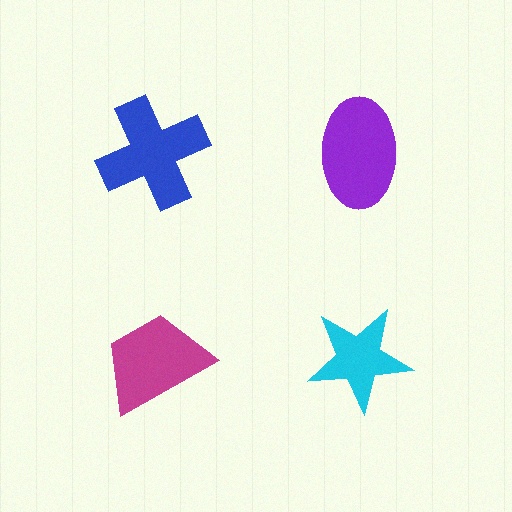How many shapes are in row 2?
2 shapes.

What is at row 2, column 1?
A magenta trapezoid.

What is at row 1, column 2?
A purple ellipse.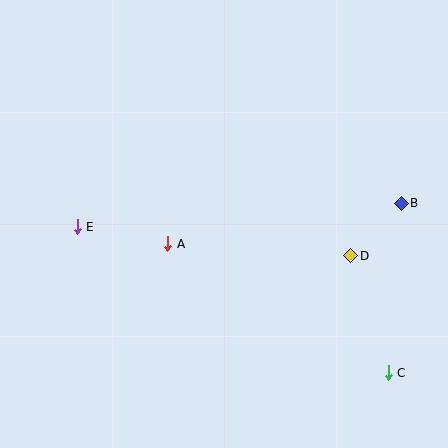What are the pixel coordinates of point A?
Point A is at (168, 244).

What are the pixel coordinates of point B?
Point B is at (401, 203).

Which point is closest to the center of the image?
Point A at (168, 244) is closest to the center.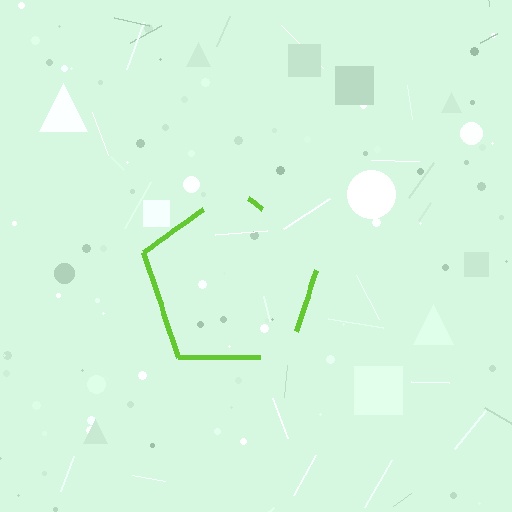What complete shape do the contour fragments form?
The contour fragments form a pentagon.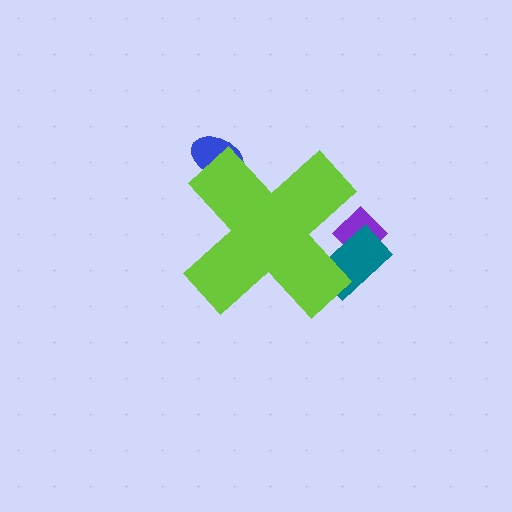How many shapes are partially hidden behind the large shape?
3 shapes are partially hidden.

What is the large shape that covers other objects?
A lime cross.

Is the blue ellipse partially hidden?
Yes, the blue ellipse is partially hidden behind the lime cross.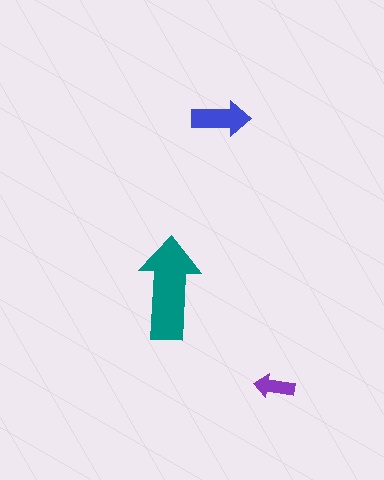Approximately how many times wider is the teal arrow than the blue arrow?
About 1.5 times wider.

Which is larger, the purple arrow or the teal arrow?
The teal one.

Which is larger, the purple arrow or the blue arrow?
The blue one.